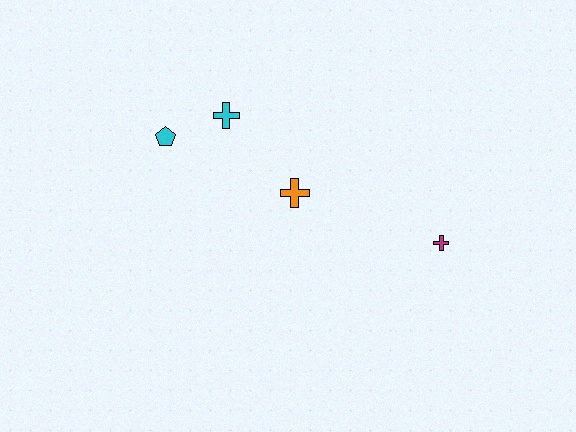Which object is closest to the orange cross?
The cyan cross is closest to the orange cross.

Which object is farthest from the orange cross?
The magenta cross is farthest from the orange cross.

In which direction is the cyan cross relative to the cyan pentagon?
The cyan cross is to the right of the cyan pentagon.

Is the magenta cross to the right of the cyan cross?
Yes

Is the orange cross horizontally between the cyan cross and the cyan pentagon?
No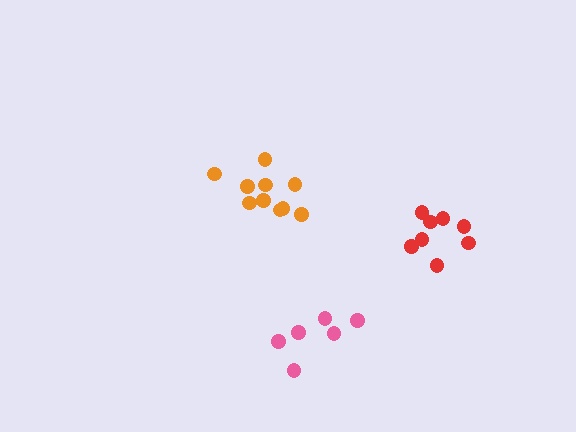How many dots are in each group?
Group 1: 7 dots, Group 2: 10 dots, Group 3: 8 dots (25 total).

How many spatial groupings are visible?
There are 3 spatial groupings.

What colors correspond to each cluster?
The clusters are colored: pink, orange, red.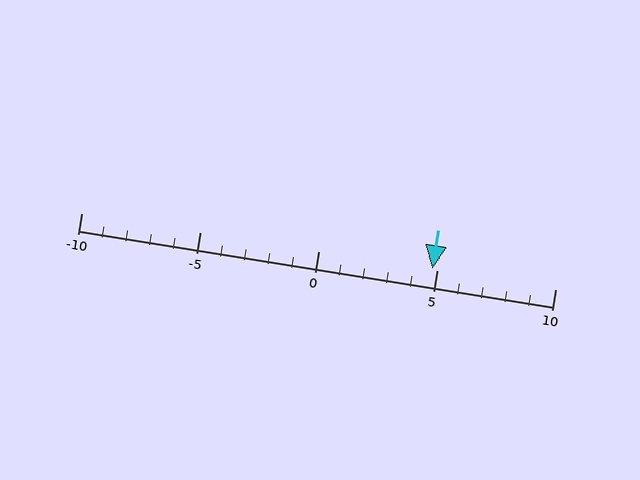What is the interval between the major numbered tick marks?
The major tick marks are spaced 5 units apart.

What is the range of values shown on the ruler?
The ruler shows values from -10 to 10.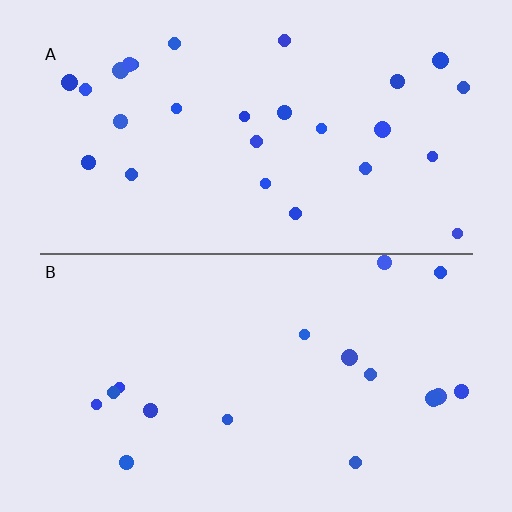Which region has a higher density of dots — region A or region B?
A (the top).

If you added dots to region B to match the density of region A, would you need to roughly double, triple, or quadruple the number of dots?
Approximately double.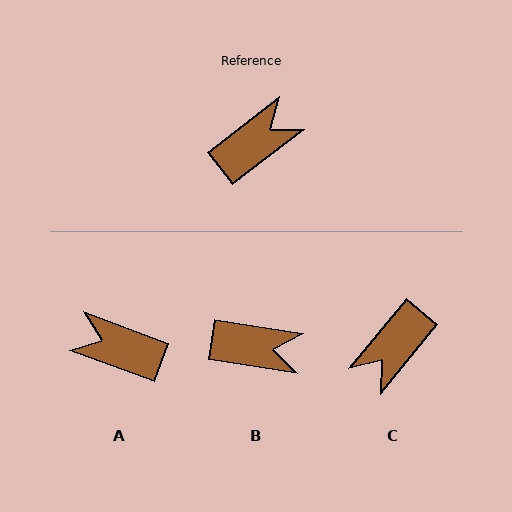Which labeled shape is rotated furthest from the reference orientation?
C, about 167 degrees away.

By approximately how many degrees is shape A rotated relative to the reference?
Approximately 122 degrees counter-clockwise.